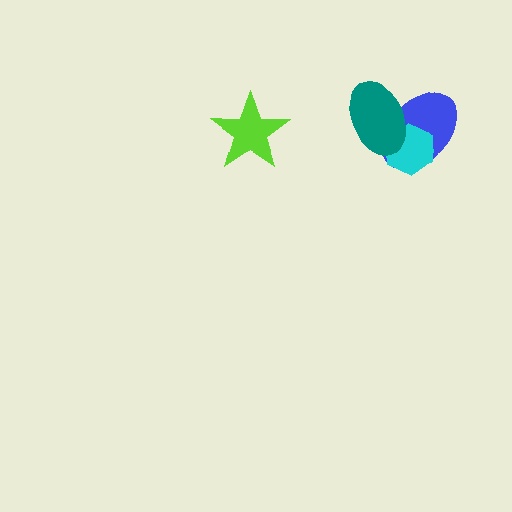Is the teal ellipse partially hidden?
No, no other shape covers it.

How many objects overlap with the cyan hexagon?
2 objects overlap with the cyan hexagon.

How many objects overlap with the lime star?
0 objects overlap with the lime star.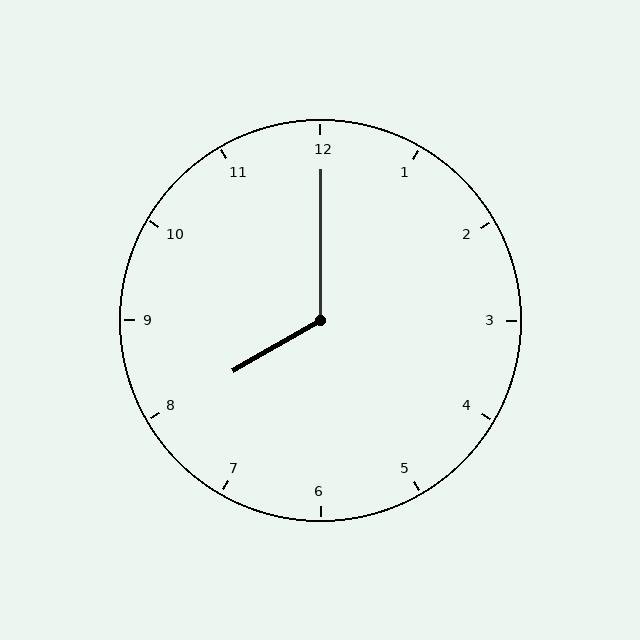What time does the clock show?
8:00.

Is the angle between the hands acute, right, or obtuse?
It is obtuse.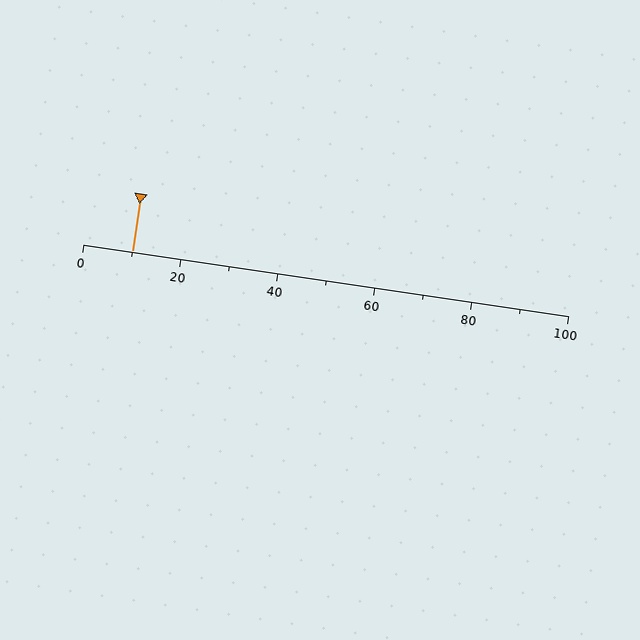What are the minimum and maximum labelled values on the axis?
The axis runs from 0 to 100.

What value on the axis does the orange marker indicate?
The marker indicates approximately 10.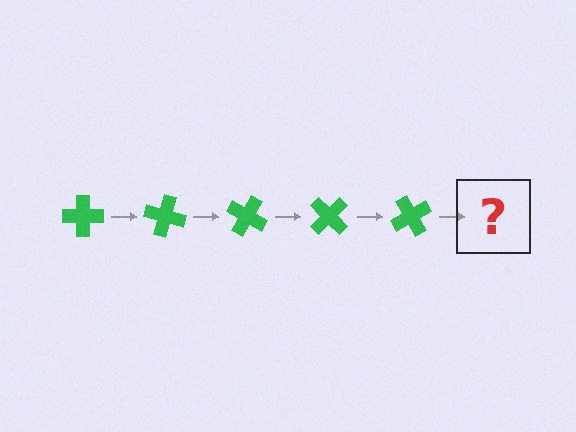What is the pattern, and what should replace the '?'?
The pattern is that the cross rotates 15 degrees each step. The '?' should be a green cross rotated 75 degrees.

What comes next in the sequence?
The next element should be a green cross rotated 75 degrees.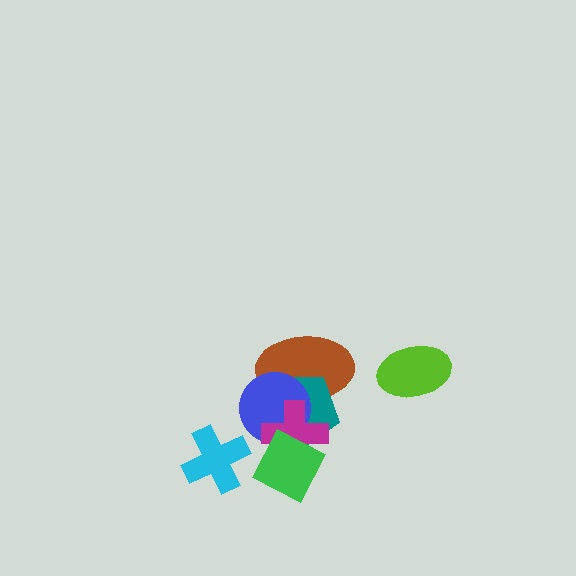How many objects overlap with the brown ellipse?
3 objects overlap with the brown ellipse.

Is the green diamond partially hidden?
No, no other shape covers it.